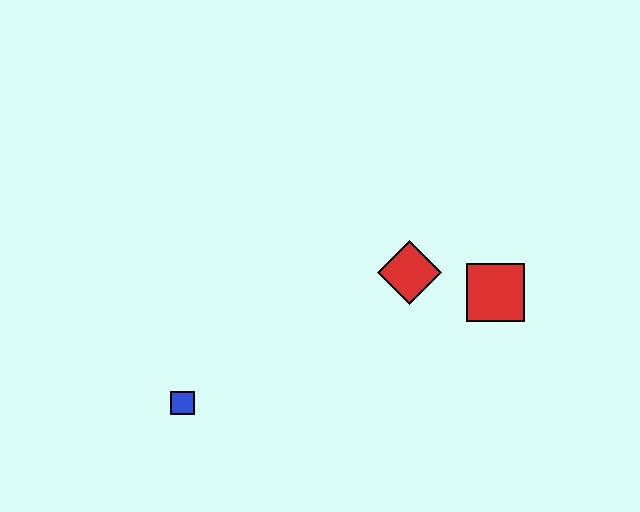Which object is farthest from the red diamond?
The blue square is farthest from the red diamond.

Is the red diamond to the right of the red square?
No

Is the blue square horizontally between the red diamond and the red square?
No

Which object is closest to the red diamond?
The red square is closest to the red diamond.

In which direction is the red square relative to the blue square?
The red square is to the right of the blue square.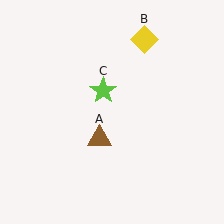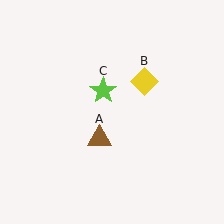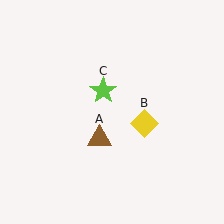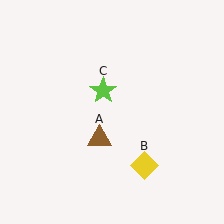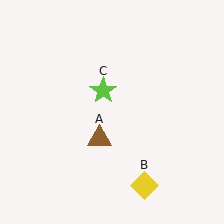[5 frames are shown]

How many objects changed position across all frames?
1 object changed position: yellow diamond (object B).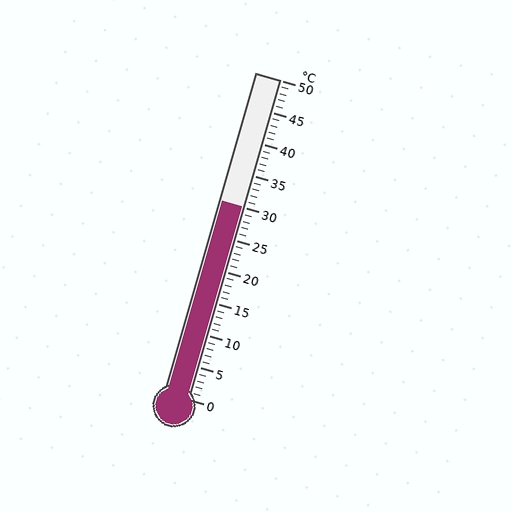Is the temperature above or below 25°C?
The temperature is above 25°C.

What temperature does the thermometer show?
The thermometer shows approximately 30°C.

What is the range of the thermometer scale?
The thermometer scale ranges from 0°C to 50°C.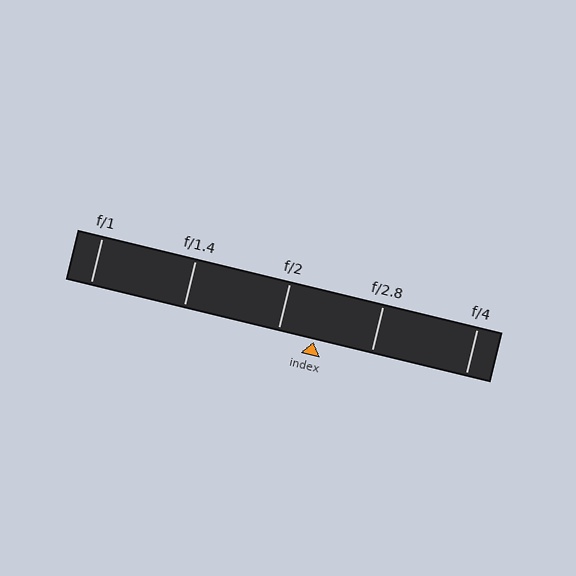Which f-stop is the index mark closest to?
The index mark is closest to f/2.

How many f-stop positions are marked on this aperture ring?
There are 5 f-stop positions marked.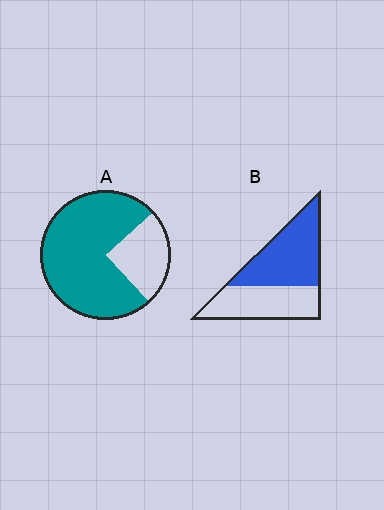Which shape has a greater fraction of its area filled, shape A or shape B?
Shape A.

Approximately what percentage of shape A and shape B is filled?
A is approximately 75% and B is approximately 55%.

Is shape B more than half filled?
Yes.